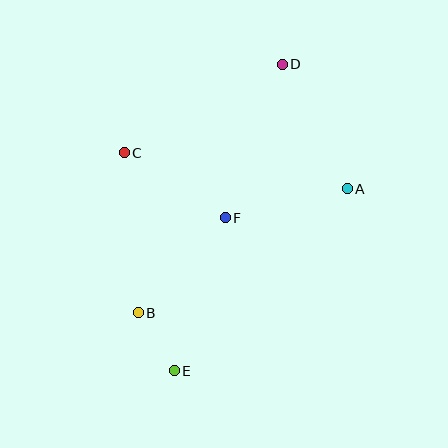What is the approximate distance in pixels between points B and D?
The distance between B and D is approximately 288 pixels.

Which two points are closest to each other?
Points B and E are closest to each other.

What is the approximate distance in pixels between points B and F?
The distance between B and F is approximately 129 pixels.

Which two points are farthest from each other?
Points D and E are farthest from each other.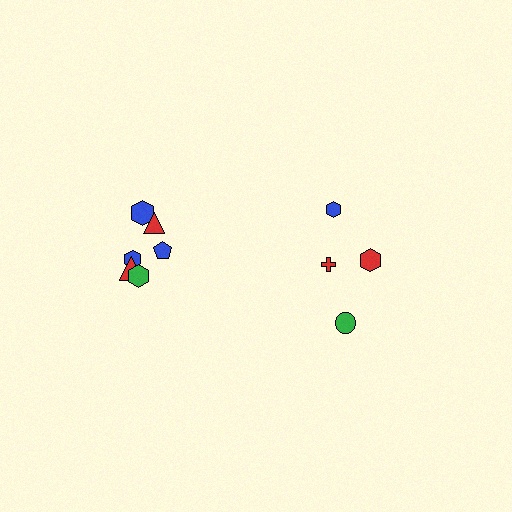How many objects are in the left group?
There are 6 objects.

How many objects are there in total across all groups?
There are 10 objects.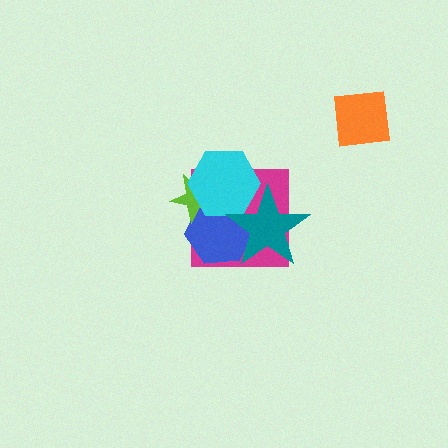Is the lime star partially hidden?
Yes, it is partially covered by another shape.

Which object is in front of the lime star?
The cyan hexagon is in front of the lime star.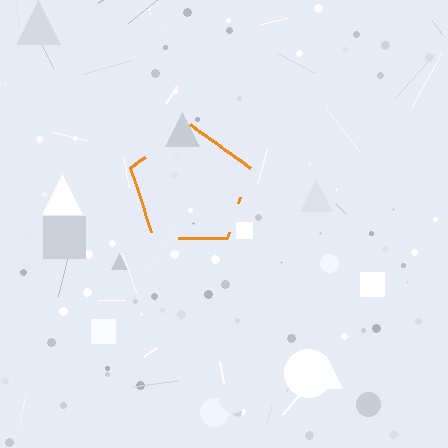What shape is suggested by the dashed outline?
The dashed outline suggests a pentagon.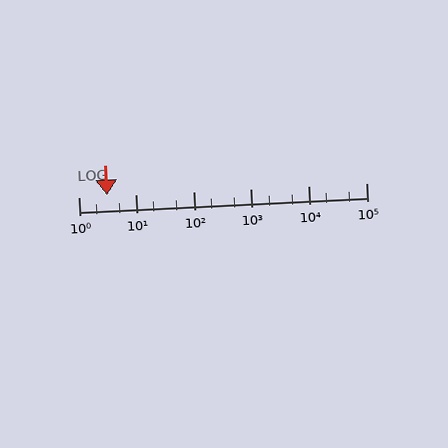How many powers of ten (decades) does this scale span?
The scale spans 5 decades, from 1 to 100000.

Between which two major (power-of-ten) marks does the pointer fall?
The pointer is between 1 and 10.